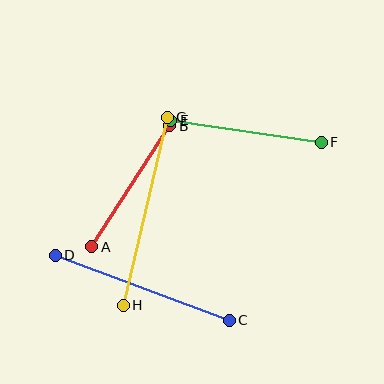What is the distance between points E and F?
The distance is approximately 152 pixels.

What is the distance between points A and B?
The distance is approximately 144 pixels.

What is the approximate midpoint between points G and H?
The midpoint is at approximately (145, 211) pixels.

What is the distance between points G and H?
The distance is approximately 193 pixels.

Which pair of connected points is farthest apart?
Points G and H are farthest apart.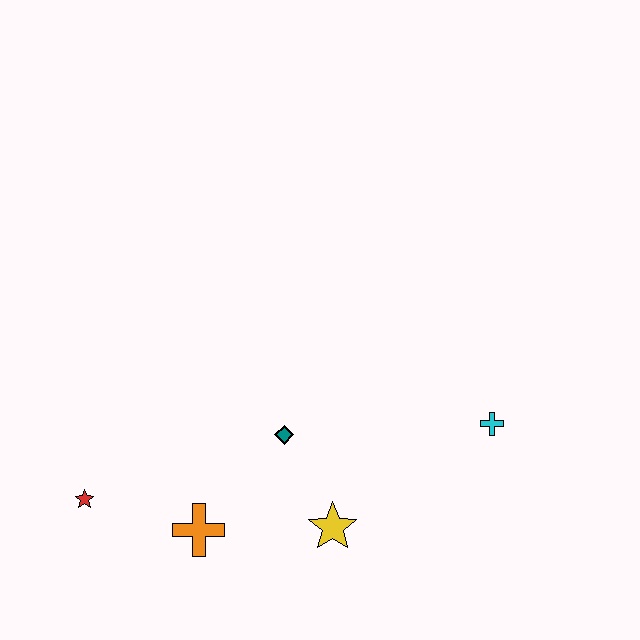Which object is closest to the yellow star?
The teal diamond is closest to the yellow star.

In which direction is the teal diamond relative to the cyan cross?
The teal diamond is to the left of the cyan cross.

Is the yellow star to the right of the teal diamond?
Yes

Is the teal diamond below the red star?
No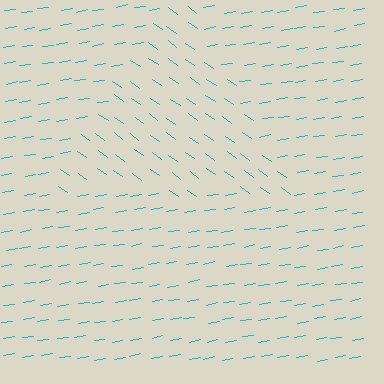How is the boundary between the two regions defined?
The boundary is defined purely by a change in line orientation (approximately 45 degrees difference). All lines are the same color and thickness.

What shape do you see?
I see a triangle.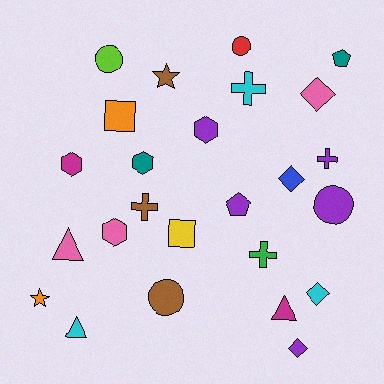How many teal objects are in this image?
There are 2 teal objects.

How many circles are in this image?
There are 4 circles.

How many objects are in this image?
There are 25 objects.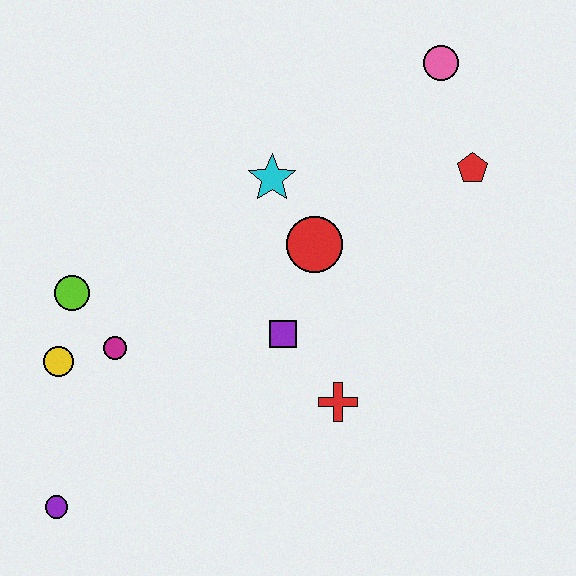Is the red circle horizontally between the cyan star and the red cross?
Yes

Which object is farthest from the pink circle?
The purple circle is farthest from the pink circle.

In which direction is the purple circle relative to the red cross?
The purple circle is to the left of the red cross.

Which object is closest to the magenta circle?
The yellow circle is closest to the magenta circle.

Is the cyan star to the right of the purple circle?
Yes